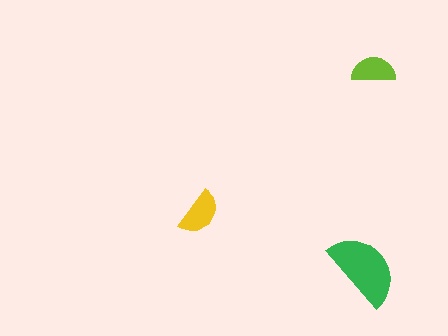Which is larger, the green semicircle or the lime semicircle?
The green one.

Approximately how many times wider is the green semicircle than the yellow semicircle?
About 1.5 times wider.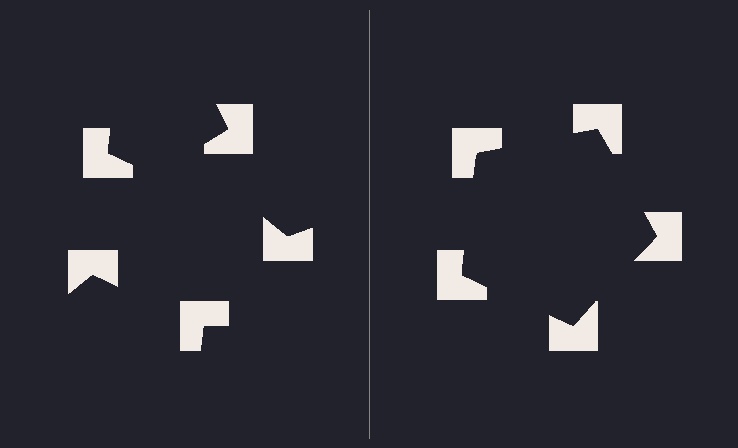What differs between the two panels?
The notched squares are positioned identically on both sides; only the wedge orientations differ. On the right they align to a pentagon; on the left they are misaligned.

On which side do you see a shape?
An illusory pentagon appears on the right side. On the left side the wedge cuts are rotated, so no coherent shape forms.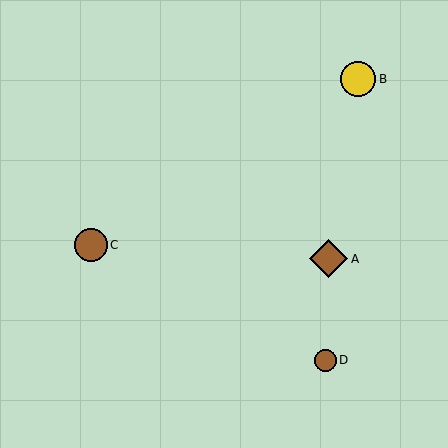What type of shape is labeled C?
Shape C is a brown circle.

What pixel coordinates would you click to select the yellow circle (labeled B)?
Click at (358, 79) to select the yellow circle B.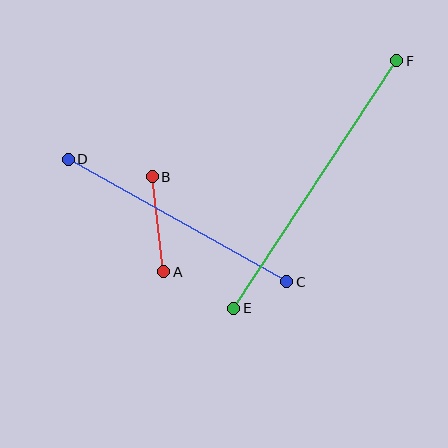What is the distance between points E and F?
The distance is approximately 296 pixels.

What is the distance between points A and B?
The distance is approximately 96 pixels.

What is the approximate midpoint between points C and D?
The midpoint is at approximately (177, 220) pixels.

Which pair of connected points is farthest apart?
Points E and F are farthest apart.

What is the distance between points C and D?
The distance is approximately 250 pixels.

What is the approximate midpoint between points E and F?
The midpoint is at approximately (315, 184) pixels.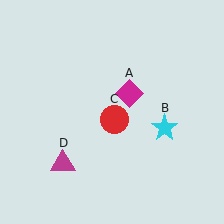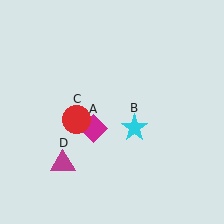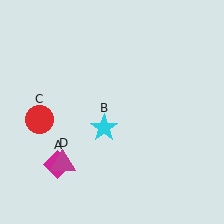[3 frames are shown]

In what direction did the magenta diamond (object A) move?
The magenta diamond (object A) moved down and to the left.